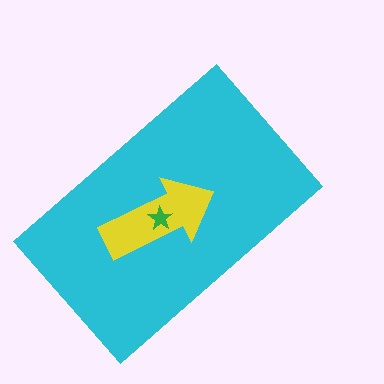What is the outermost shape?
The cyan rectangle.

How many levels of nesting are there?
3.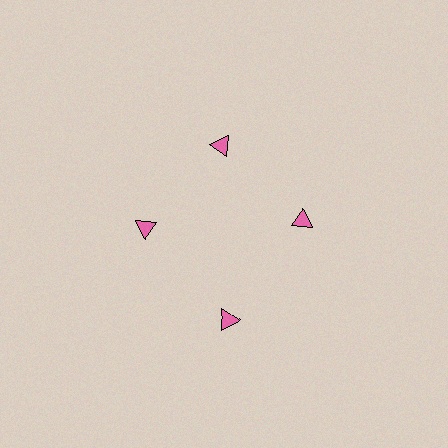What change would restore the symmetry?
The symmetry would be restored by moving it inward, back onto the ring so that all 4 triangles sit at equal angles and equal distance from the center.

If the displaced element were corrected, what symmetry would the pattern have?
It would have 4-fold rotational symmetry — the pattern would map onto itself every 90 degrees.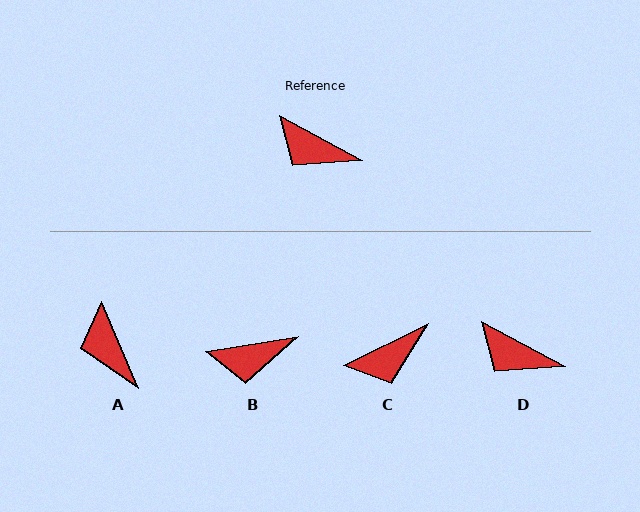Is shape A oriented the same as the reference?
No, it is off by about 39 degrees.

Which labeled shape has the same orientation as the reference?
D.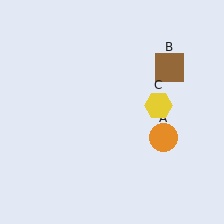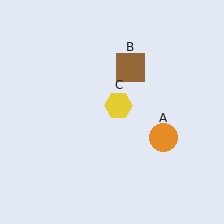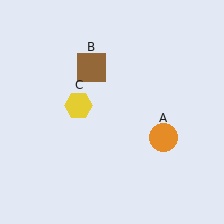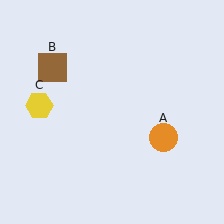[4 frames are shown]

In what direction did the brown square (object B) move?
The brown square (object B) moved left.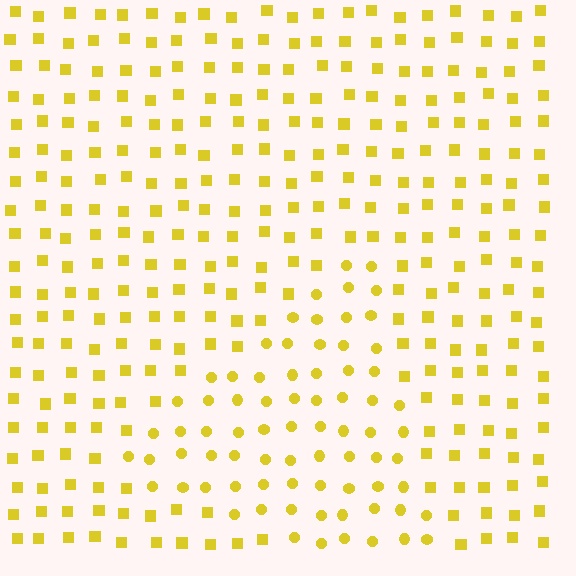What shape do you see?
I see a triangle.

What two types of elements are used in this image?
The image uses circles inside the triangle region and squares outside it.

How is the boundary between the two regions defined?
The boundary is defined by a change in element shape: circles inside vs. squares outside. All elements share the same color and spacing.